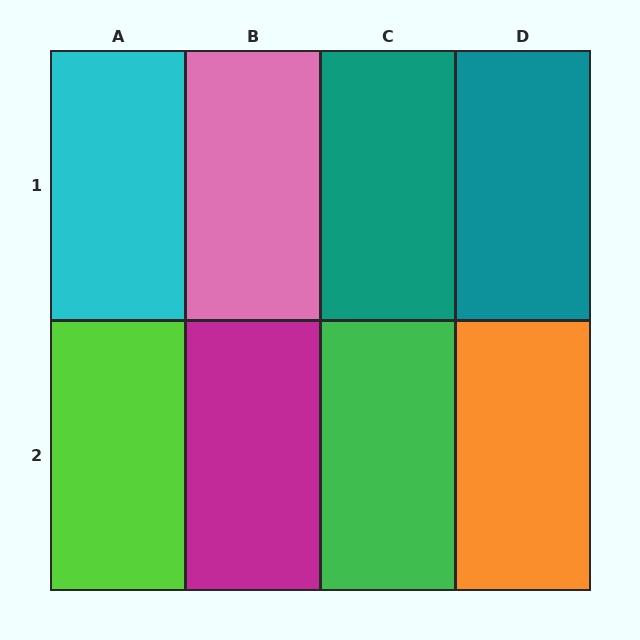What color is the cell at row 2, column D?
Orange.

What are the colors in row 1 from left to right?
Cyan, pink, teal, teal.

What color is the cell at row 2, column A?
Lime.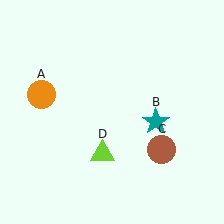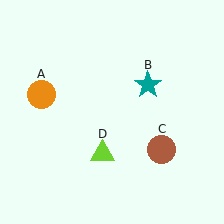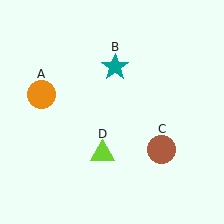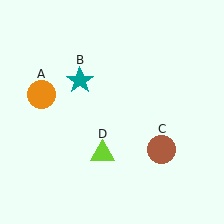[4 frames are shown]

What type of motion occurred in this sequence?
The teal star (object B) rotated counterclockwise around the center of the scene.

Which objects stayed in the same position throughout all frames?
Orange circle (object A) and brown circle (object C) and lime triangle (object D) remained stationary.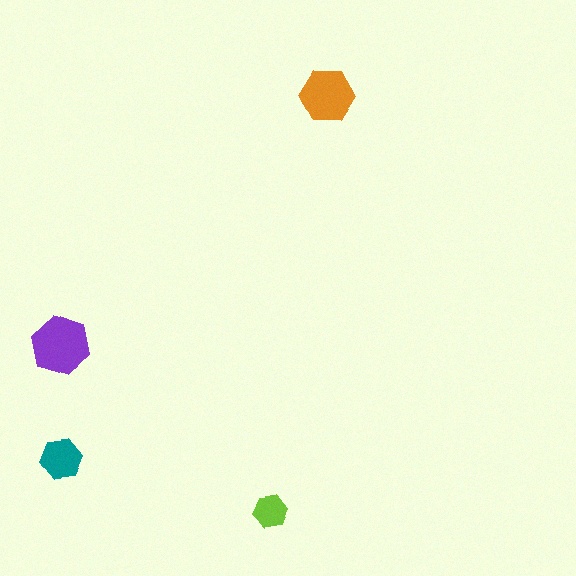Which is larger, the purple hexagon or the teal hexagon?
The purple one.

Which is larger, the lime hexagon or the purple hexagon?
The purple one.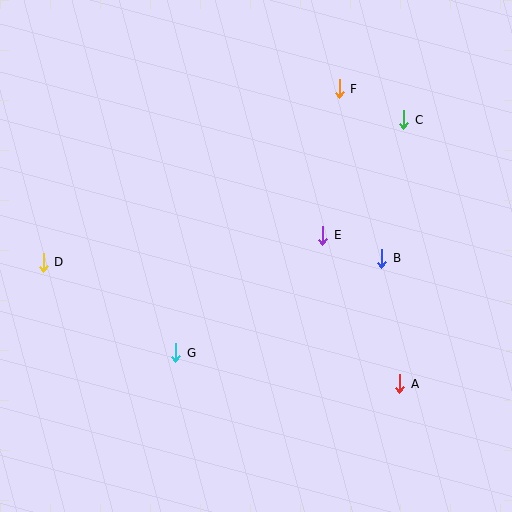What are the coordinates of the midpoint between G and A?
The midpoint between G and A is at (288, 368).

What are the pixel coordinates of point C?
Point C is at (404, 120).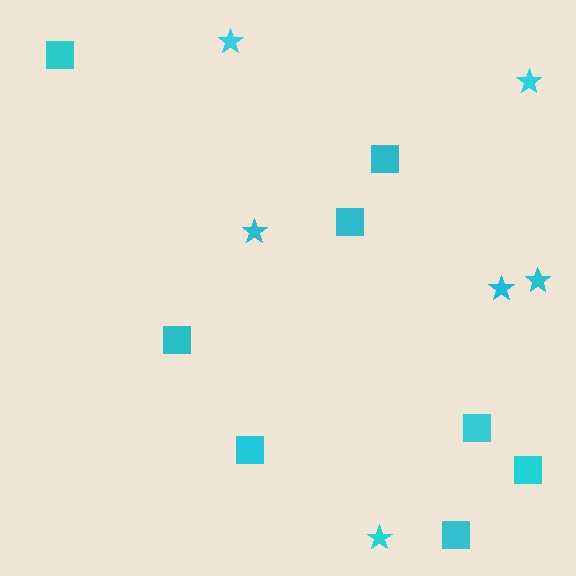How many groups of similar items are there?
There are 2 groups: one group of squares (8) and one group of stars (6).